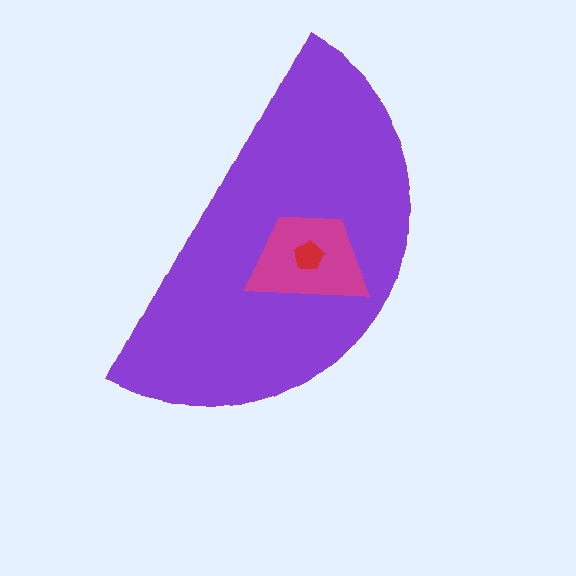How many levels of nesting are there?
3.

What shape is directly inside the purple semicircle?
The magenta trapezoid.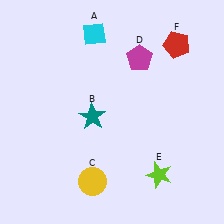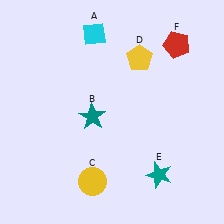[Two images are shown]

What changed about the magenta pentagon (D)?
In Image 1, D is magenta. In Image 2, it changed to yellow.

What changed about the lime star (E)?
In Image 1, E is lime. In Image 2, it changed to teal.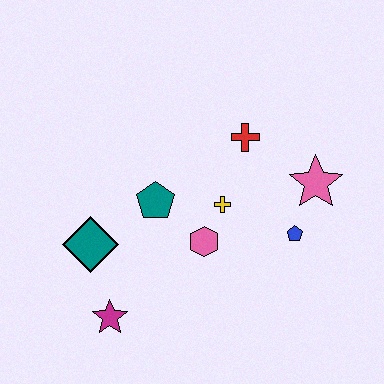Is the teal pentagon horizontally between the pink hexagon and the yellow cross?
No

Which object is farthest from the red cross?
The magenta star is farthest from the red cross.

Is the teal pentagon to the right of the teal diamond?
Yes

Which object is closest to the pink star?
The blue pentagon is closest to the pink star.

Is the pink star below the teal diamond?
No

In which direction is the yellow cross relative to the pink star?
The yellow cross is to the left of the pink star.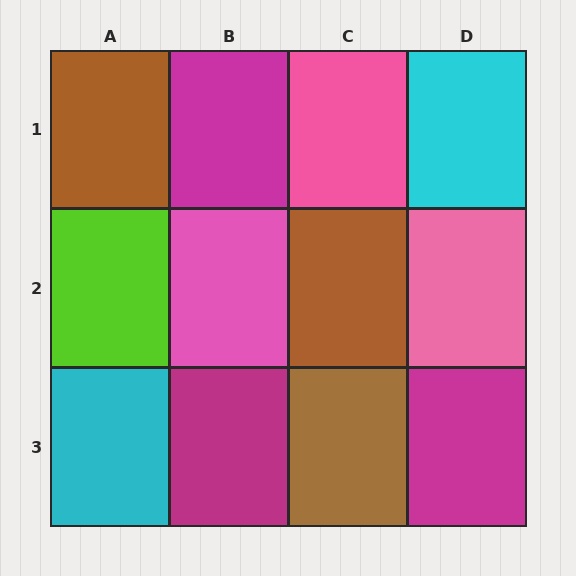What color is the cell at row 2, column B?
Pink.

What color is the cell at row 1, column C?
Pink.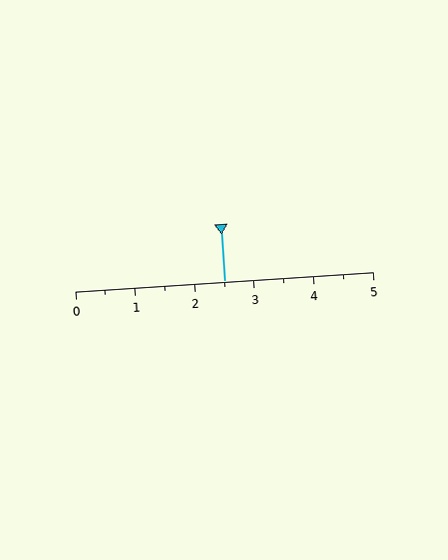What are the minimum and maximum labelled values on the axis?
The axis runs from 0 to 5.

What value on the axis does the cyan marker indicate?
The marker indicates approximately 2.5.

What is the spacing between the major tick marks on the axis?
The major ticks are spaced 1 apart.